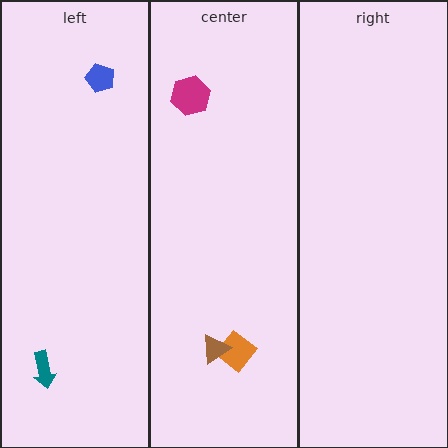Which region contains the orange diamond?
The center region.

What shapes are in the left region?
The blue pentagon, the teal arrow.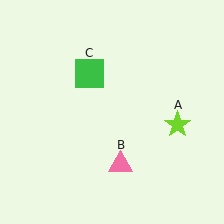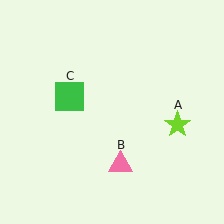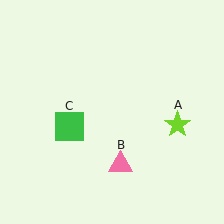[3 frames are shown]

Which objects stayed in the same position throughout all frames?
Lime star (object A) and pink triangle (object B) remained stationary.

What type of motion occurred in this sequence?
The green square (object C) rotated counterclockwise around the center of the scene.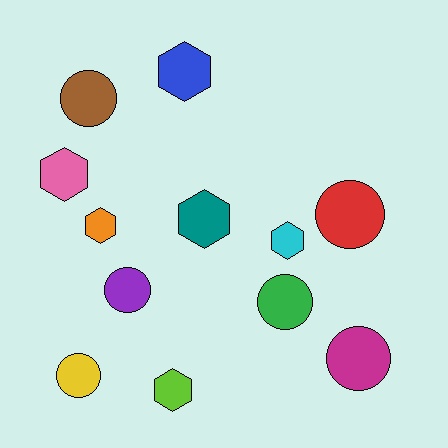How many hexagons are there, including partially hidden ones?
There are 6 hexagons.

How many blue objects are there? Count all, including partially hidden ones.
There is 1 blue object.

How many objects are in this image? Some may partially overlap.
There are 12 objects.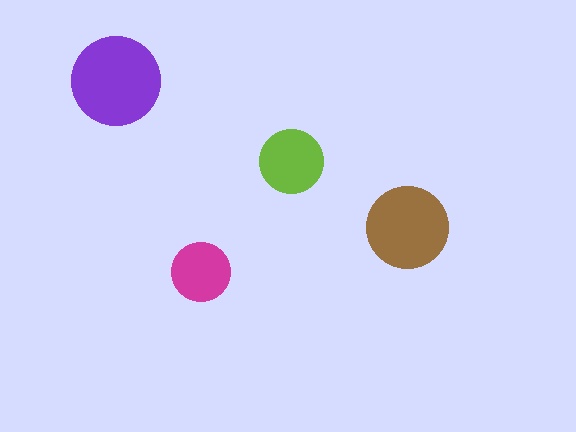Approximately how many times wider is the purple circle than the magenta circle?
About 1.5 times wider.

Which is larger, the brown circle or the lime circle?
The brown one.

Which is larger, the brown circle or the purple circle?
The purple one.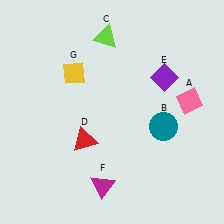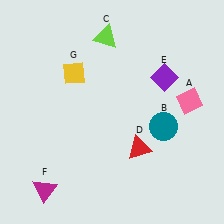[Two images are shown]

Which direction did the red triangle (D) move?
The red triangle (D) moved right.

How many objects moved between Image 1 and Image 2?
2 objects moved between the two images.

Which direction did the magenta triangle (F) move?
The magenta triangle (F) moved left.